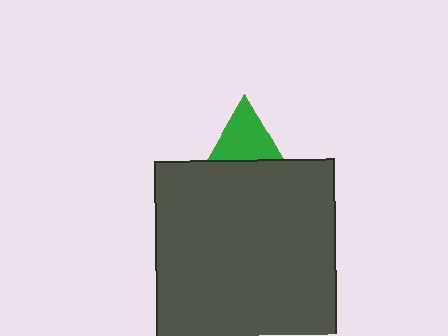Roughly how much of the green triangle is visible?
About half of it is visible (roughly 45%).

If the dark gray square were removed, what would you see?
You would see the complete green triangle.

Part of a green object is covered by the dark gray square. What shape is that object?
It is a triangle.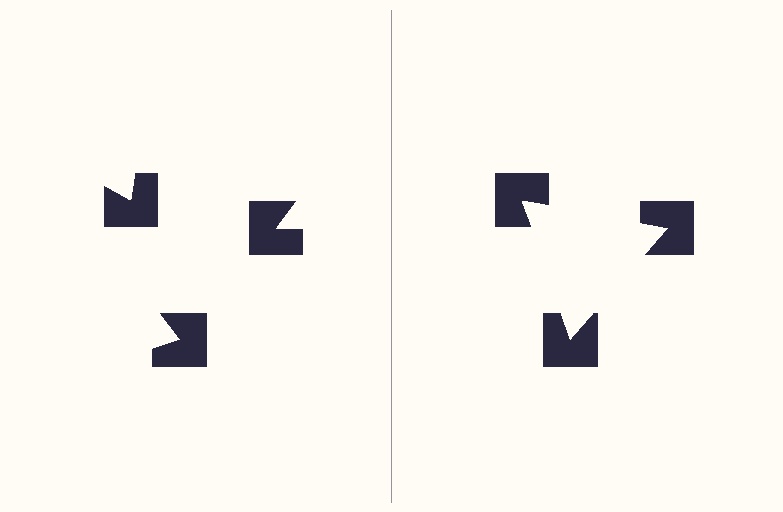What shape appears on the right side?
An illusory triangle.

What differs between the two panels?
The notched squares are positioned identically on both sides; only the wedge orientations differ. On the right they align to a triangle; on the left they are misaligned.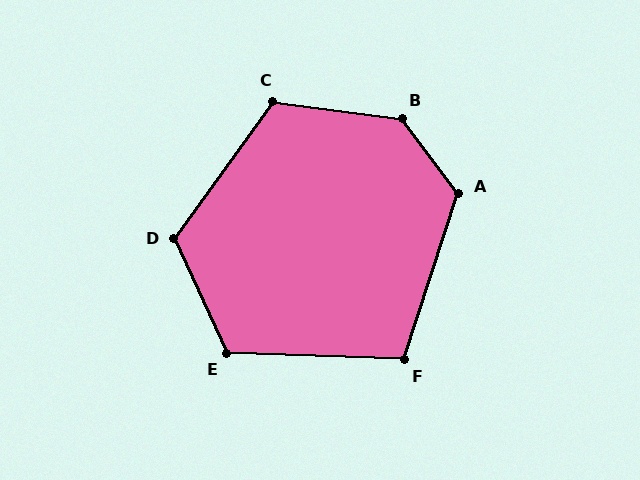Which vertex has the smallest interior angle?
F, at approximately 106 degrees.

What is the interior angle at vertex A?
Approximately 125 degrees (obtuse).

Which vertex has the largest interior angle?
B, at approximately 135 degrees.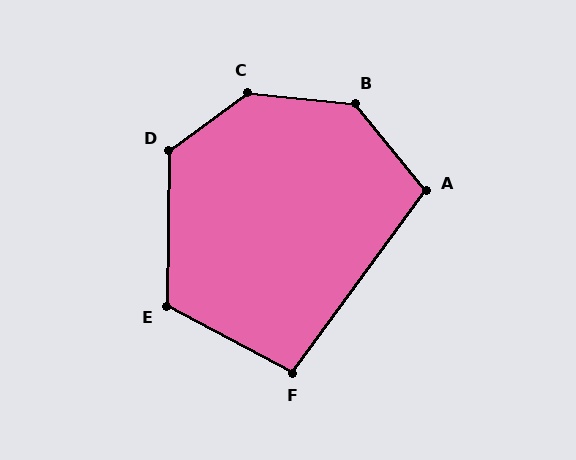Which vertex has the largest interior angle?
C, at approximately 138 degrees.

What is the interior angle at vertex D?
Approximately 127 degrees (obtuse).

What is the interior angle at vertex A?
Approximately 105 degrees (obtuse).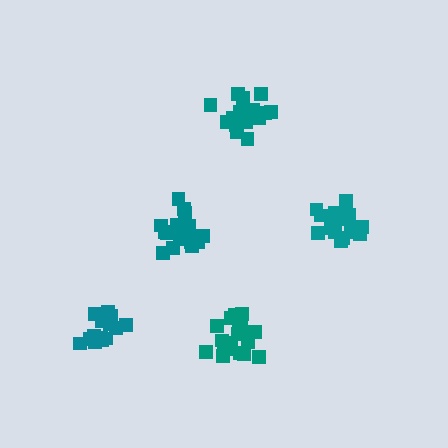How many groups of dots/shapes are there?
There are 5 groups.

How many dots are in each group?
Group 1: 20 dots, Group 2: 19 dots, Group 3: 21 dots, Group 4: 18 dots, Group 5: 15 dots (93 total).